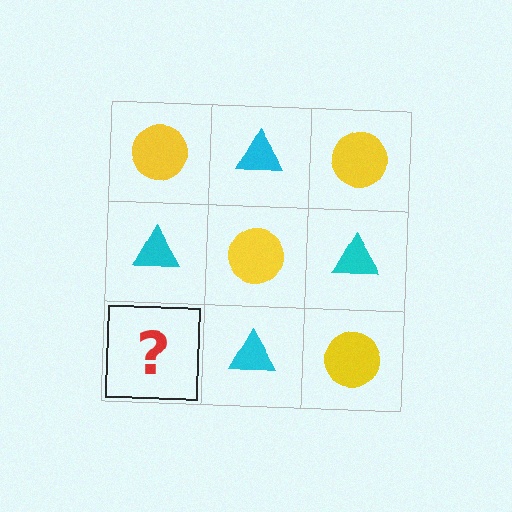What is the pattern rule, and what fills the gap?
The rule is that it alternates yellow circle and cyan triangle in a checkerboard pattern. The gap should be filled with a yellow circle.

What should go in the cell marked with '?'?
The missing cell should contain a yellow circle.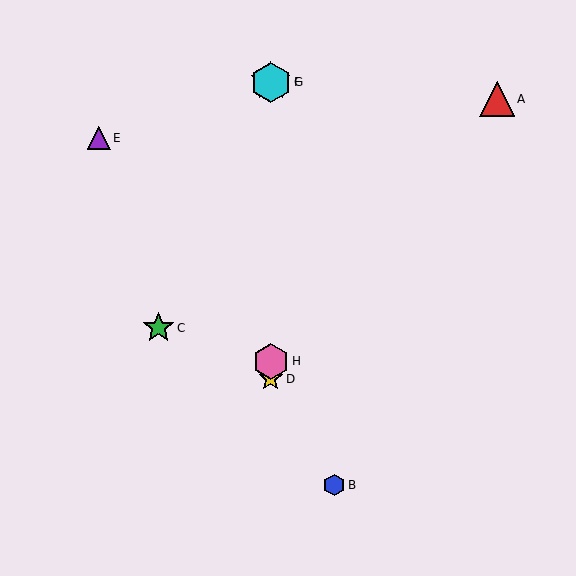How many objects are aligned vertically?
4 objects (D, F, G, H) are aligned vertically.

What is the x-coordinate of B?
Object B is at x≈334.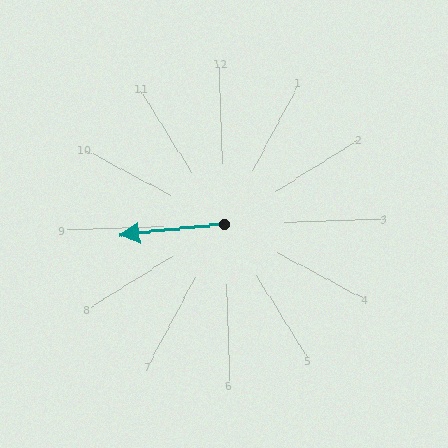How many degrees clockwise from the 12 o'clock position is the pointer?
Approximately 266 degrees.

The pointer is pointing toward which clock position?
Roughly 9 o'clock.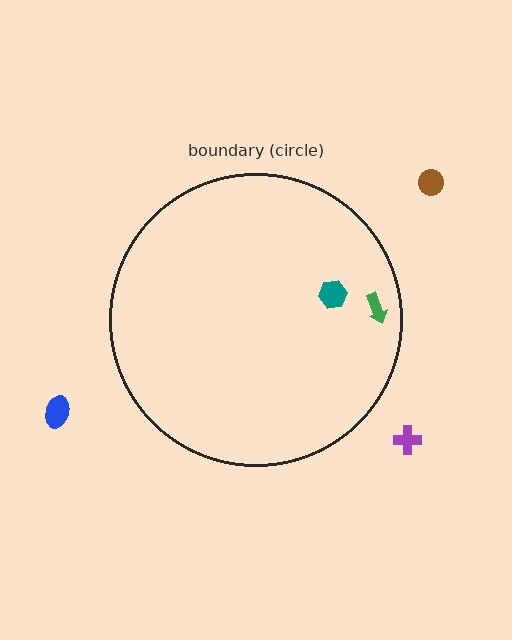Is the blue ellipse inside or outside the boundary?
Outside.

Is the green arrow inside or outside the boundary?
Inside.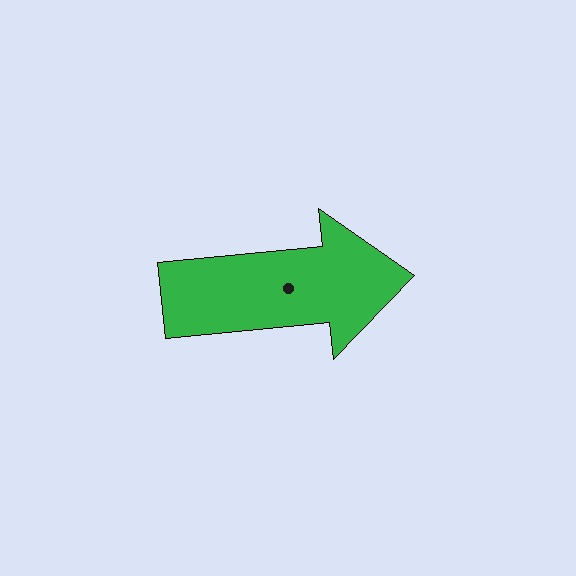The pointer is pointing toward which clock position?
Roughly 3 o'clock.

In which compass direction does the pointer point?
East.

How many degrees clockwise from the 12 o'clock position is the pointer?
Approximately 84 degrees.